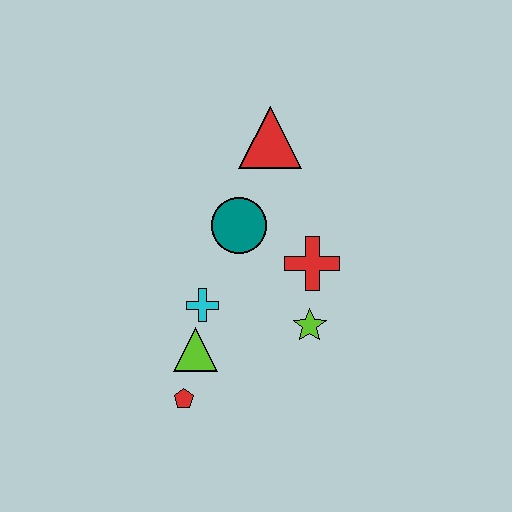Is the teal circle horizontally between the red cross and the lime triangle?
Yes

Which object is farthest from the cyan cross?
The red triangle is farthest from the cyan cross.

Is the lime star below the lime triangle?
No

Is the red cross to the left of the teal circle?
No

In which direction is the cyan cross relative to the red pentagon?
The cyan cross is above the red pentagon.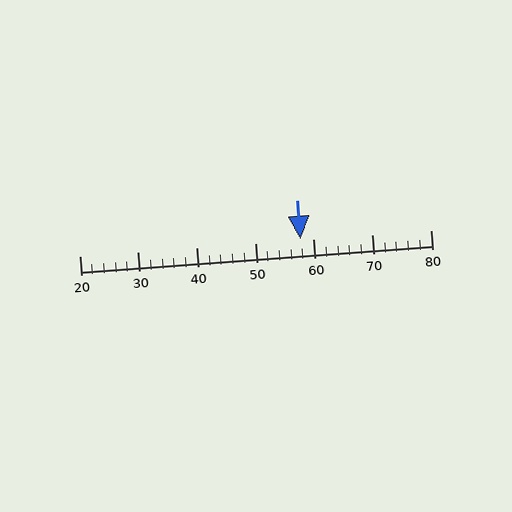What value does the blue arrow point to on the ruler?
The blue arrow points to approximately 58.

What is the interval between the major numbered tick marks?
The major tick marks are spaced 10 units apart.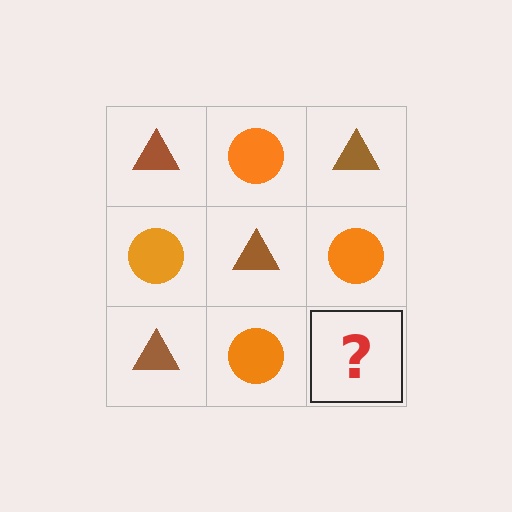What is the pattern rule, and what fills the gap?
The rule is that it alternates brown triangle and orange circle in a checkerboard pattern. The gap should be filled with a brown triangle.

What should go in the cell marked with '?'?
The missing cell should contain a brown triangle.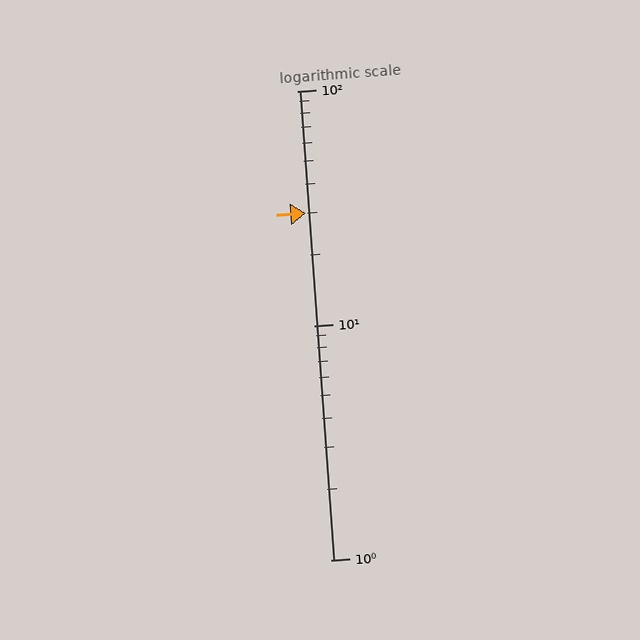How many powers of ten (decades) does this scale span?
The scale spans 2 decades, from 1 to 100.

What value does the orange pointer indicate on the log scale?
The pointer indicates approximately 30.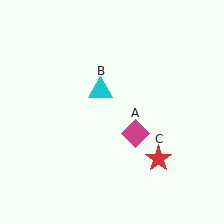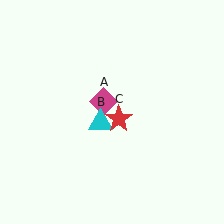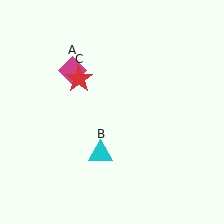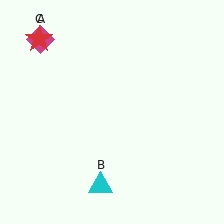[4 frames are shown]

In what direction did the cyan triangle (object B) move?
The cyan triangle (object B) moved down.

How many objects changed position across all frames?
3 objects changed position: magenta diamond (object A), cyan triangle (object B), red star (object C).